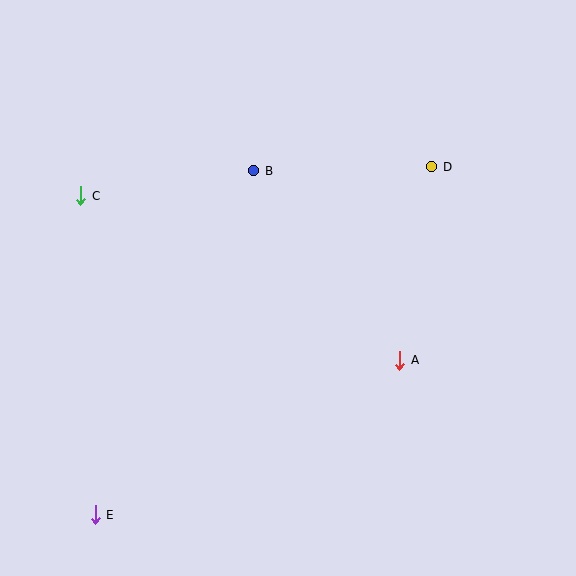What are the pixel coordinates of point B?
Point B is at (254, 171).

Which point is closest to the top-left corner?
Point C is closest to the top-left corner.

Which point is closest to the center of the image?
Point B at (254, 171) is closest to the center.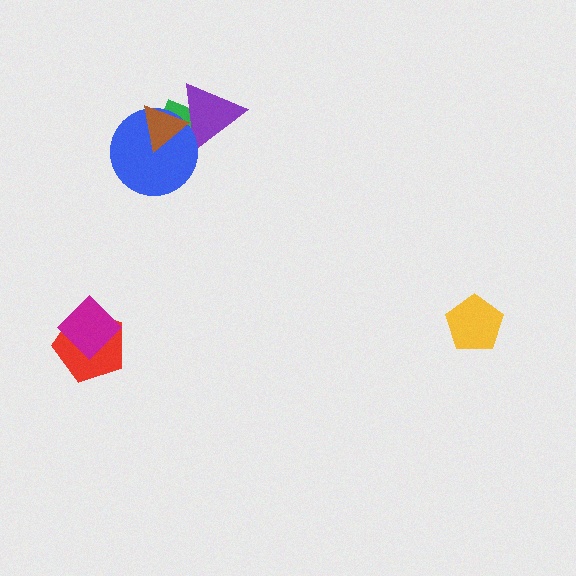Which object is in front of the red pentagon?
The magenta diamond is in front of the red pentagon.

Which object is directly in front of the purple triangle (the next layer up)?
The blue circle is directly in front of the purple triangle.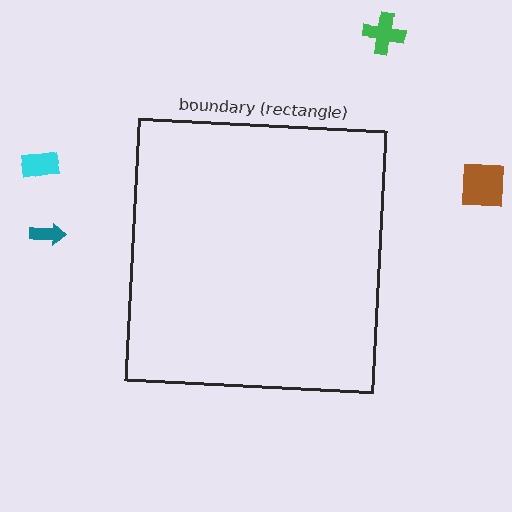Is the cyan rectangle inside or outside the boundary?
Outside.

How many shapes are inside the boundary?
0 inside, 4 outside.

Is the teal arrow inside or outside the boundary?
Outside.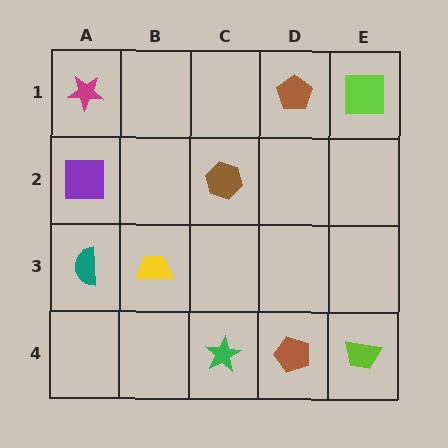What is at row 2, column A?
A purple square.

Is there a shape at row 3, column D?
No, that cell is empty.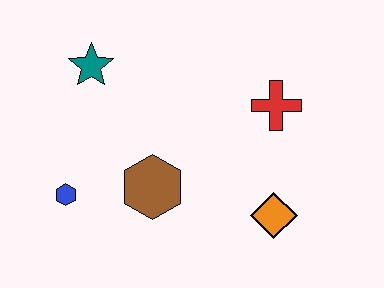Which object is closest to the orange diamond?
The red cross is closest to the orange diamond.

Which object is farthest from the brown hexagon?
The red cross is farthest from the brown hexagon.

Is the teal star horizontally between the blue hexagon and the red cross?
Yes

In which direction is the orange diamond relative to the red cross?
The orange diamond is below the red cross.